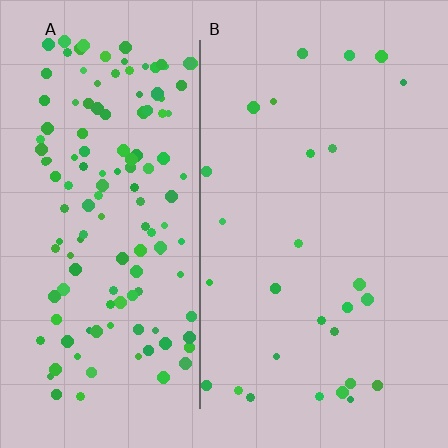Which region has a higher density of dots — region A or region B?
A (the left).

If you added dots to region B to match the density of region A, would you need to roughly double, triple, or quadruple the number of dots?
Approximately quadruple.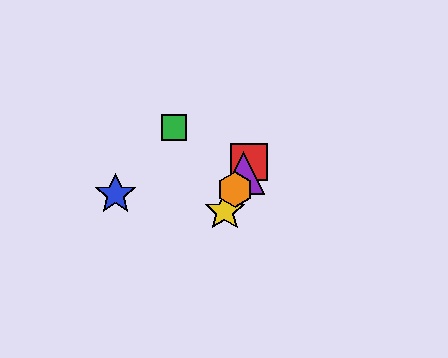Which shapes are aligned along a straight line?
The red square, the yellow star, the purple triangle, the orange hexagon are aligned along a straight line.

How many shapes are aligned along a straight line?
4 shapes (the red square, the yellow star, the purple triangle, the orange hexagon) are aligned along a straight line.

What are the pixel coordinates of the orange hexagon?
The orange hexagon is at (235, 190).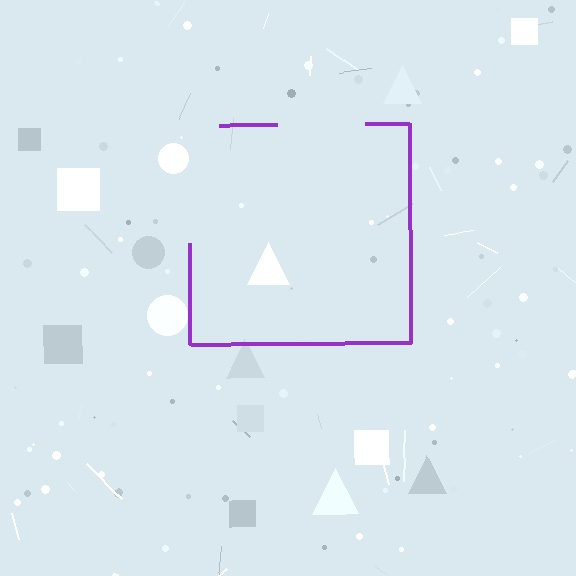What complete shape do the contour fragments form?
The contour fragments form a square.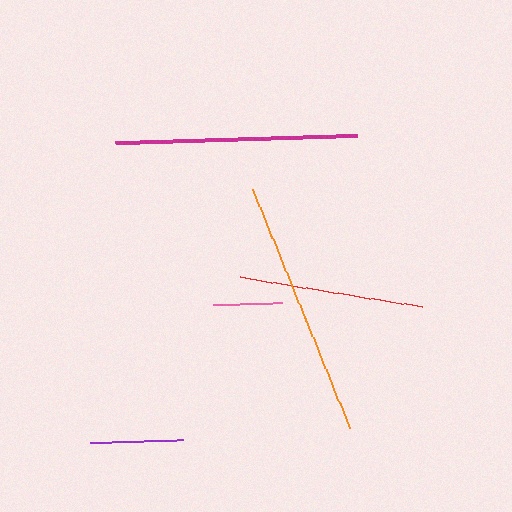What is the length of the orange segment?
The orange segment is approximately 258 pixels long.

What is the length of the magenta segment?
The magenta segment is approximately 242 pixels long.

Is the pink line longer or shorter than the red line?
The red line is longer than the pink line.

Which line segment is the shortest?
The pink line is the shortest at approximately 69 pixels.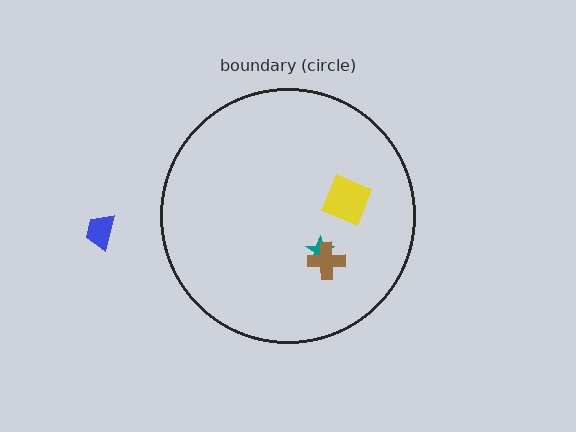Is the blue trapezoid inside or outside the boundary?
Outside.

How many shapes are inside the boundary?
3 inside, 1 outside.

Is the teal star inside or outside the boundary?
Inside.